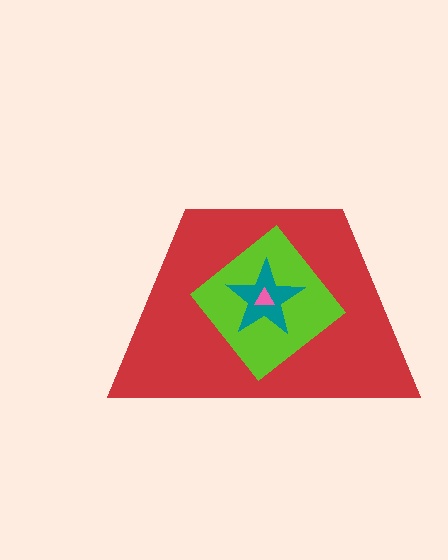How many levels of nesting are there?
4.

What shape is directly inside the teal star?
The pink triangle.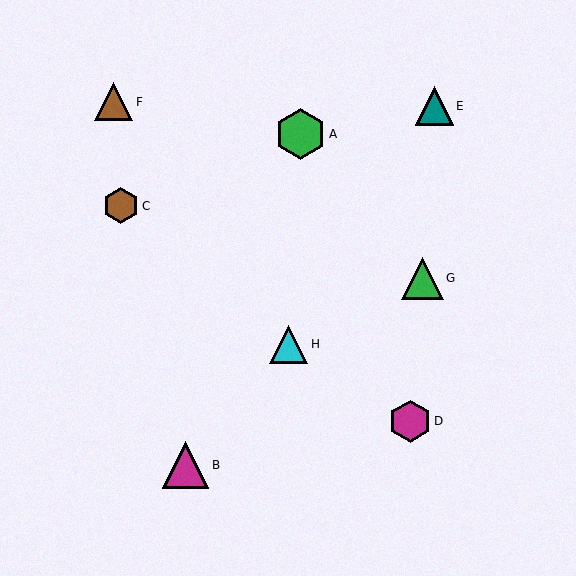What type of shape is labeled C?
Shape C is a brown hexagon.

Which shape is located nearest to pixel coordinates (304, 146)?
The green hexagon (labeled A) at (301, 134) is nearest to that location.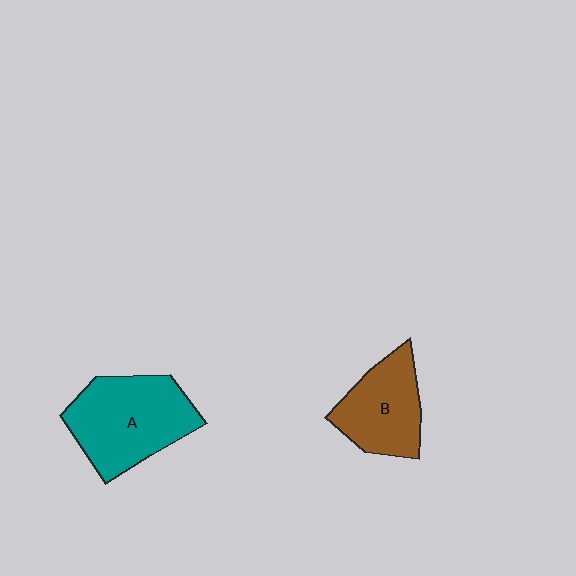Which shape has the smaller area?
Shape B (brown).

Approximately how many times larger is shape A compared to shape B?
Approximately 1.4 times.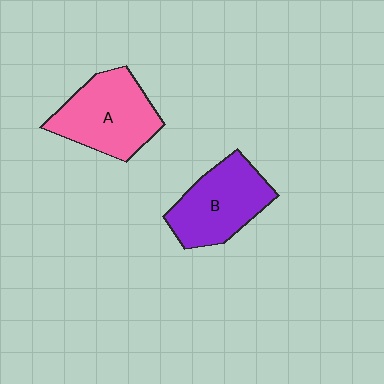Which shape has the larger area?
Shape A (pink).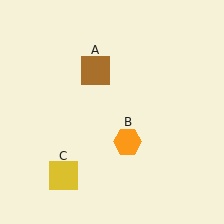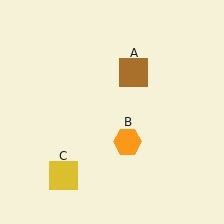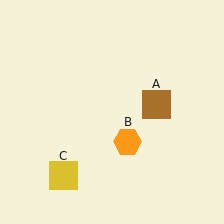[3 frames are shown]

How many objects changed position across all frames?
1 object changed position: brown square (object A).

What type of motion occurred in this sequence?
The brown square (object A) rotated clockwise around the center of the scene.